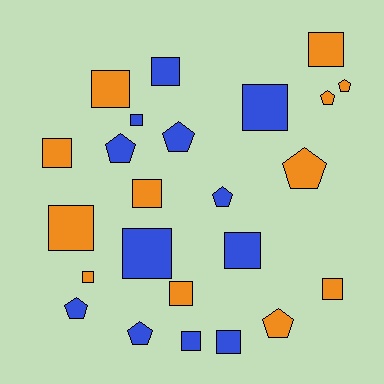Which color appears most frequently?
Orange, with 12 objects.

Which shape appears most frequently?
Square, with 15 objects.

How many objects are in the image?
There are 24 objects.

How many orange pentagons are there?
There are 4 orange pentagons.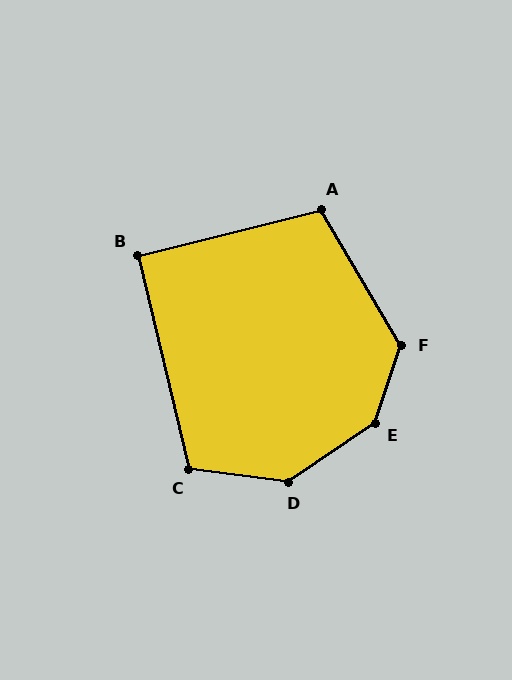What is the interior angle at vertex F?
Approximately 131 degrees (obtuse).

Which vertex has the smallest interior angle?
B, at approximately 90 degrees.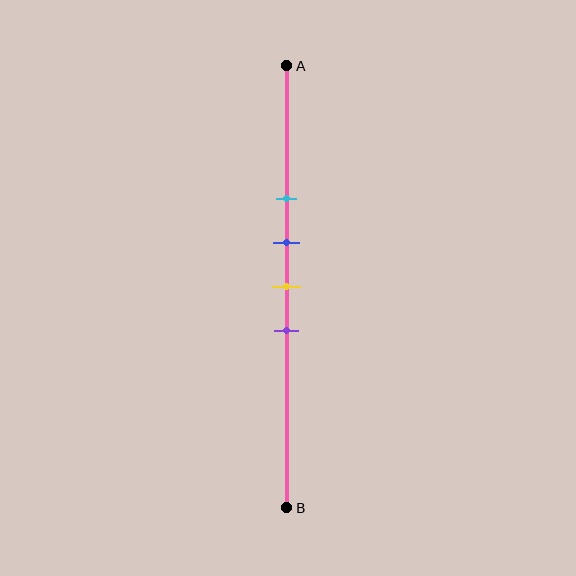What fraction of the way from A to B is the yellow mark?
The yellow mark is approximately 50% (0.5) of the way from A to B.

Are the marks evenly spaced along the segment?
Yes, the marks are approximately evenly spaced.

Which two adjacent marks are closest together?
The blue and yellow marks are the closest adjacent pair.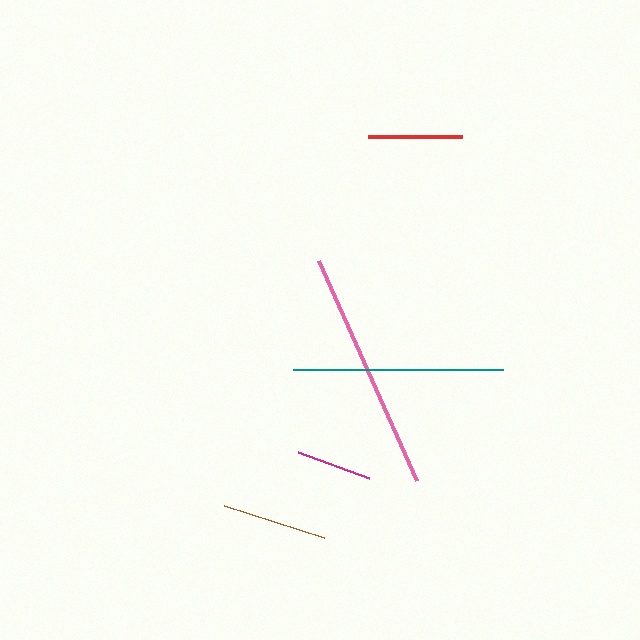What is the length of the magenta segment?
The magenta segment is approximately 75 pixels long.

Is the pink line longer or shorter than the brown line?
The pink line is longer than the brown line.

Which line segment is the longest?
The pink line is the longest at approximately 241 pixels.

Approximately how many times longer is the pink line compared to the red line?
The pink line is approximately 2.6 times the length of the red line.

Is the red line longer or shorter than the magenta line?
The red line is longer than the magenta line.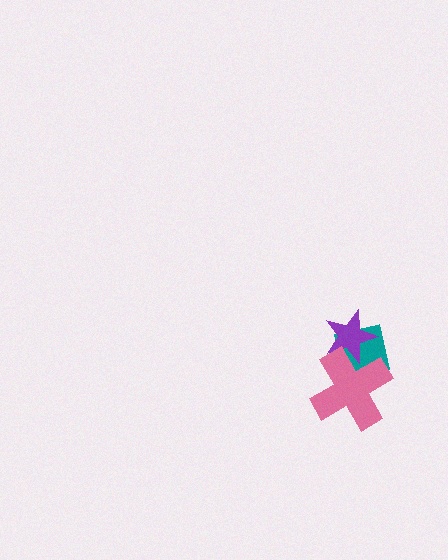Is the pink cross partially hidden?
No, no other shape covers it.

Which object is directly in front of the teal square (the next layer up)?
The purple star is directly in front of the teal square.